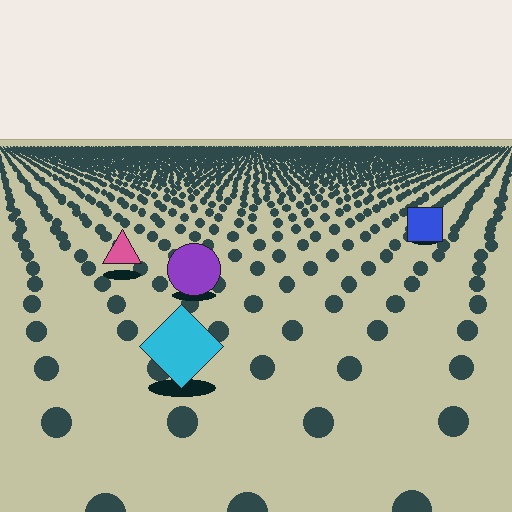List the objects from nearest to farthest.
From nearest to farthest: the cyan diamond, the purple circle, the pink triangle, the blue square.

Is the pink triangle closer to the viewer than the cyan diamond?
No. The cyan diamond is closer — you can tell from the texture gradient: the ground texture is coarser near it.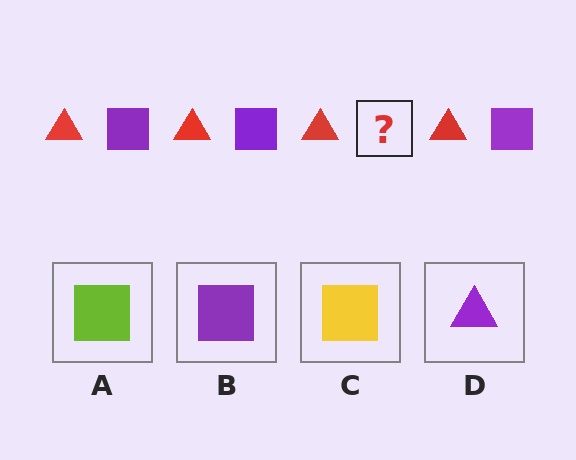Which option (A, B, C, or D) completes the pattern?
B.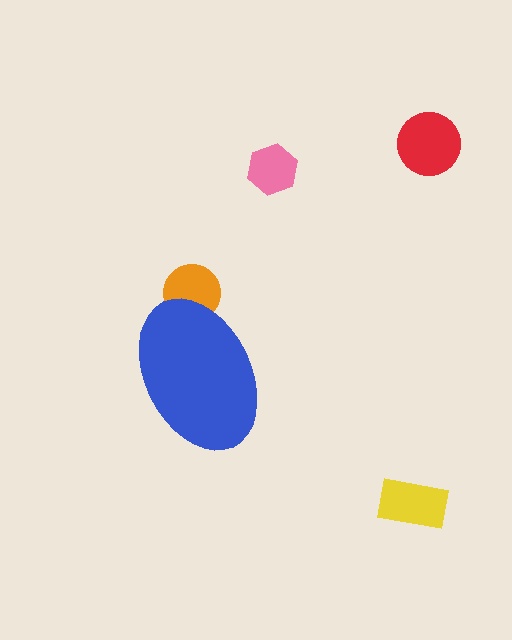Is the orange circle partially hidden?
Yes, the orange circle is partially hidden behind the blue ellipse.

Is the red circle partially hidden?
No, the red circle is fully visible.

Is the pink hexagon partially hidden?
No, the pink hexagon is fully visible.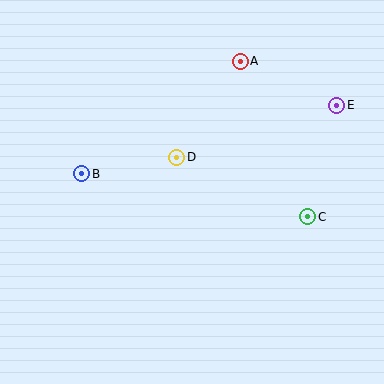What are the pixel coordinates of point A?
Point A is at (240, 61).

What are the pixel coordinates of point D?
Point D is at (177, 157).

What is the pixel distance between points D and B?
The distance between D and B is 96 pixels.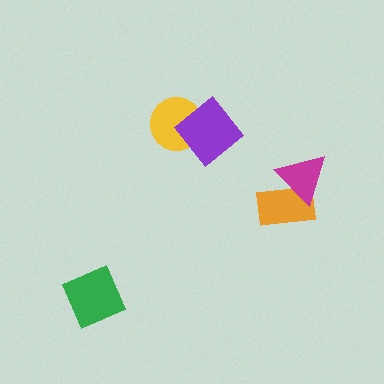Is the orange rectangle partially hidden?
Yes, it is partially covered by another shape.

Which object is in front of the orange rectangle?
The magenta triangle is in front of the orange rectangle.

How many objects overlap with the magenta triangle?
1 object overlaps with the magenta triangle.